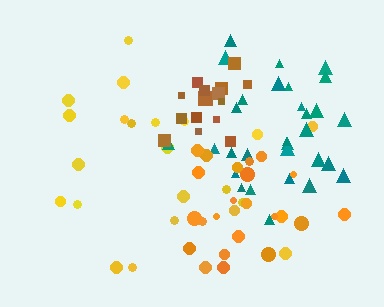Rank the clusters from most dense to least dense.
brown, orange, teal, yellow.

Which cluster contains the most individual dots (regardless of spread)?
Teal (30).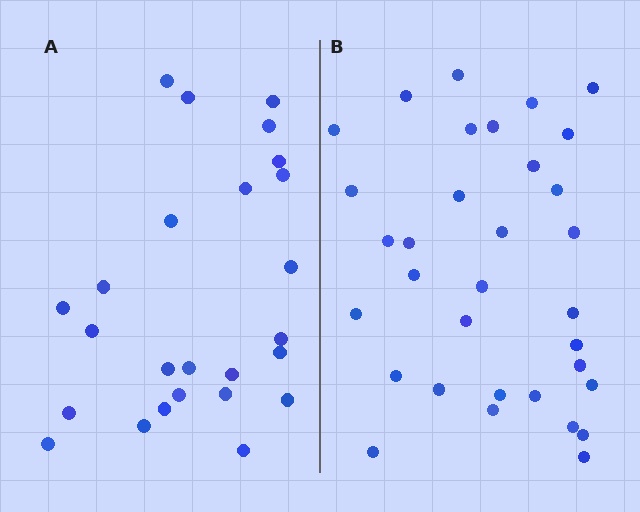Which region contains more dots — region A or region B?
Region B (the right region) has more dots.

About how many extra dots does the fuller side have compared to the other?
Region B has roughly 8 or so more dots than region A.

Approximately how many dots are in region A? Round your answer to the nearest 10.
About 20 dots. (The exact count is 25, which rounds to 20.)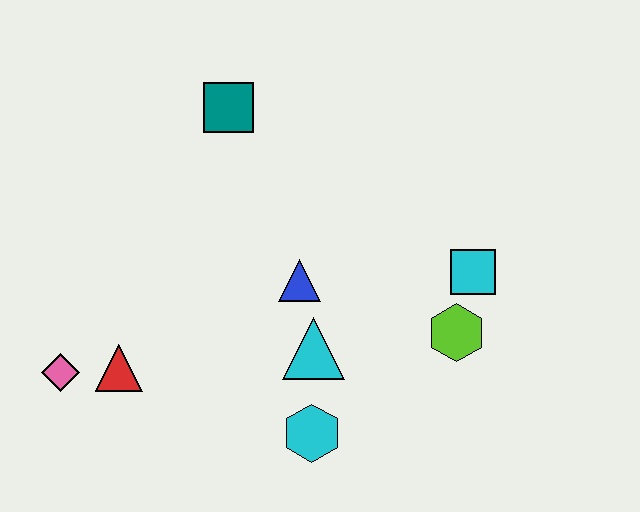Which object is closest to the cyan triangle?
The blue triangle is closest to the cyan triangle.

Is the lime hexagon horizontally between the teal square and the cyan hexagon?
No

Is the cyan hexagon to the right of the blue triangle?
Yes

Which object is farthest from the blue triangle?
The pink diamond is farthest from the blue triangle.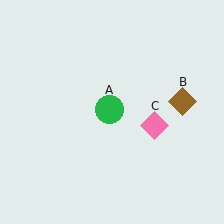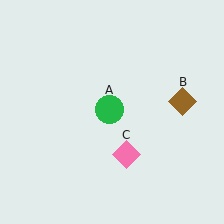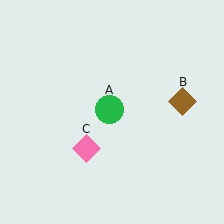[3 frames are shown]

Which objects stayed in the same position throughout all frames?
Green circle (object A) and brown diamond (object B) remained stationary.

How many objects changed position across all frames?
1 object changed position: pink diamond (object C).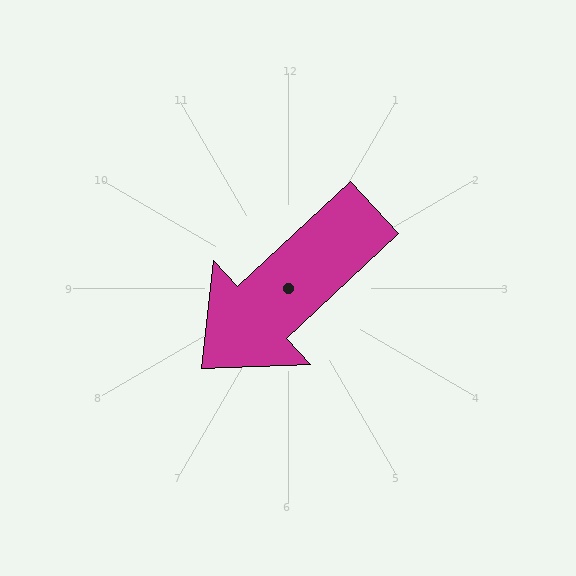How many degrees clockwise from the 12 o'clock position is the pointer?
Approximately 227 degrees.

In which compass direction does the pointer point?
Southwest.